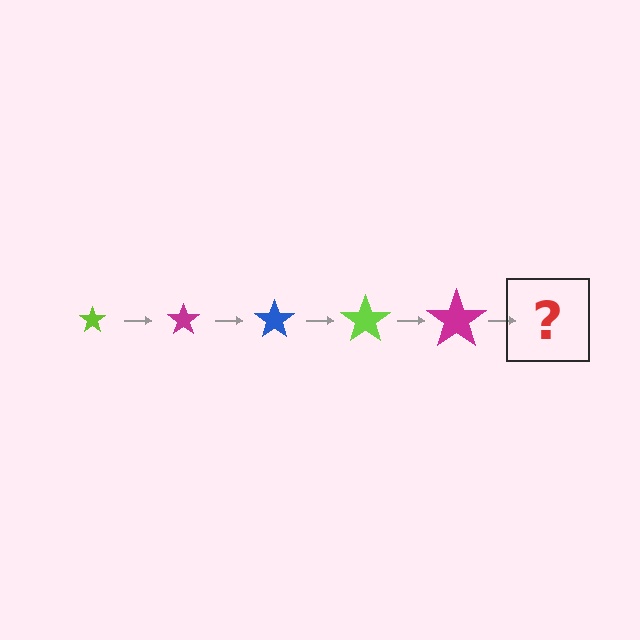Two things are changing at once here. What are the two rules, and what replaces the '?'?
The two rules are that the star grows larger each step and the color cycles through lime, magenta, and blue. The '?' should be a blue star, larger than the previous one.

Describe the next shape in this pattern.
It should be a blue star, larger than the previous one.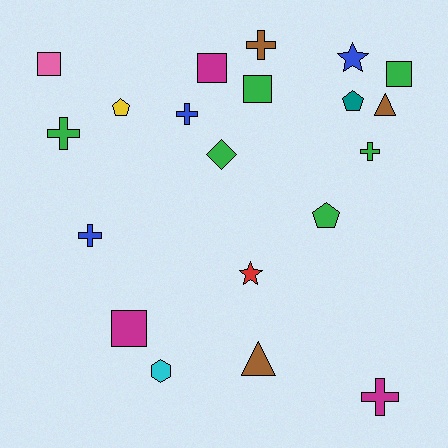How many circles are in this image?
There are no circles.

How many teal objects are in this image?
There is 1 teal object.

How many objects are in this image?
There are 20 objects.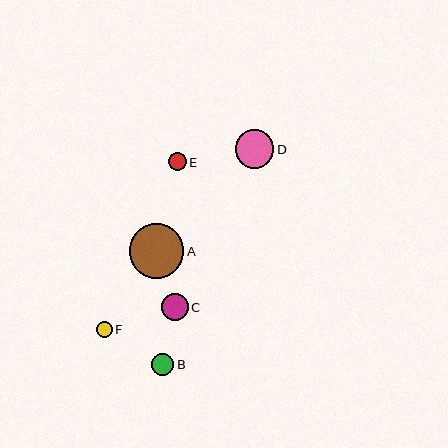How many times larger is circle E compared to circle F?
Circle E is approximately 1.1 times the size of circle F.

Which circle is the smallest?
Circle F is the smallest with a size of approximately 16 pixels.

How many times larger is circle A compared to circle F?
Circle A is approximately 3.5 times the size of circle F.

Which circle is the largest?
Circle A is the largest with a size of approximately 54 pixels.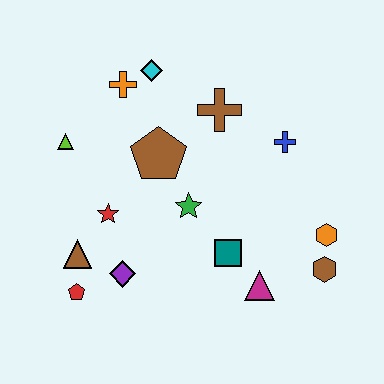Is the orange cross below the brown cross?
No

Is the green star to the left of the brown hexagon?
Yes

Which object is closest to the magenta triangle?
The teal square is closest to the magenta triangle.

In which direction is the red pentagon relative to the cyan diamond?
The red pentagon is below the cyan diamond.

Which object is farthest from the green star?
The brown hexagon is farthest from the green star.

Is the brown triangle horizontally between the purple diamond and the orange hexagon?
No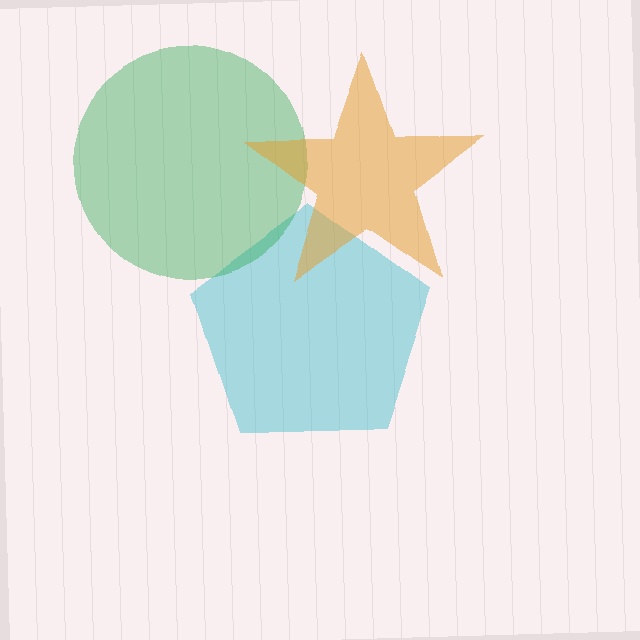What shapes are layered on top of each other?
The layered shapes are: a cyan pentagon, a green circle, an orange star.